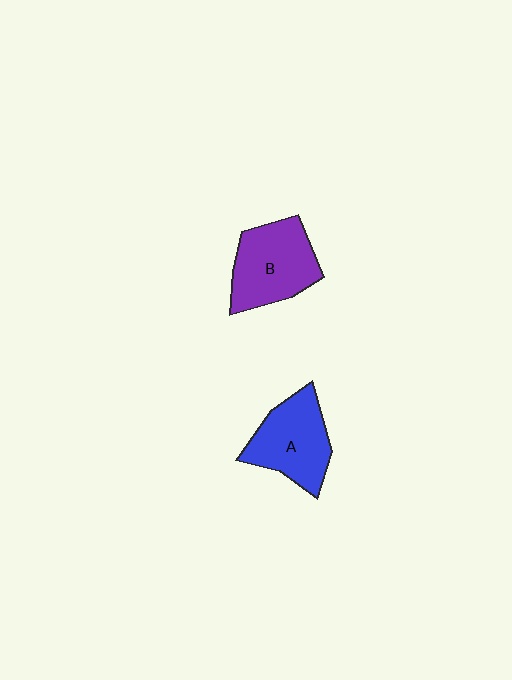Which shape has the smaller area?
Shape A (blue).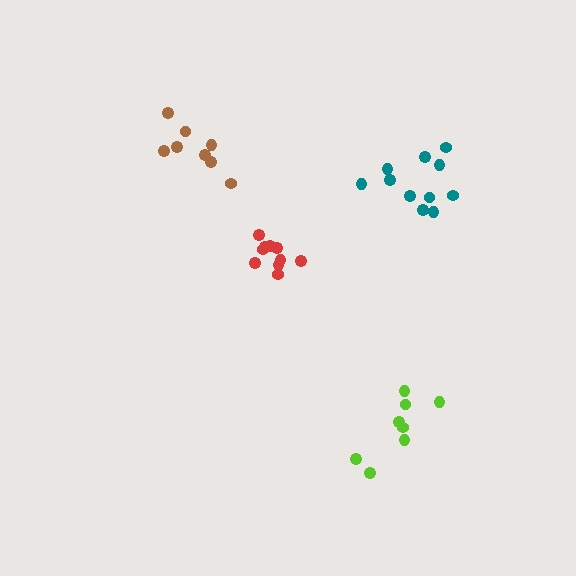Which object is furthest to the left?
The brown cluster is leftmost.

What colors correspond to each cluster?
The clusters are colored: lime, teal, brown, red.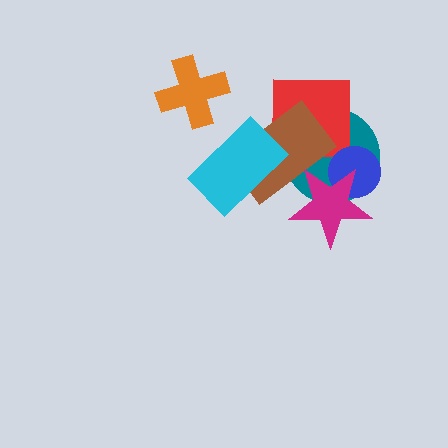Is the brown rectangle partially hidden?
Yes, it is partially covered by another shape.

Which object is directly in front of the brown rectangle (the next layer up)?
The magenta star is directly in front of the brown rectangle.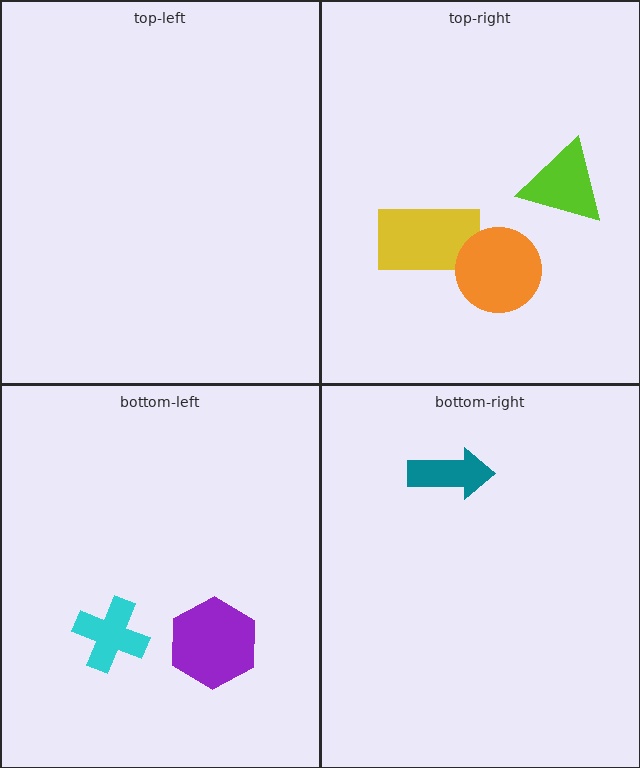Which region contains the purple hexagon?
The bottom-left region.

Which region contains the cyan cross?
The bottom-left region.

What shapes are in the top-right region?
The lime triangle, the yellow rectangle, the orange circle.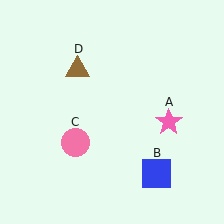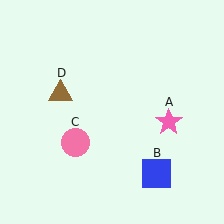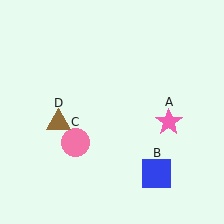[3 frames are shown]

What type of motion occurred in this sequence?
The brown triangle (object D) rotated counterclockwise around the center of the scene.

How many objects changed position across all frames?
1 object changed position: brown triangle (object D).